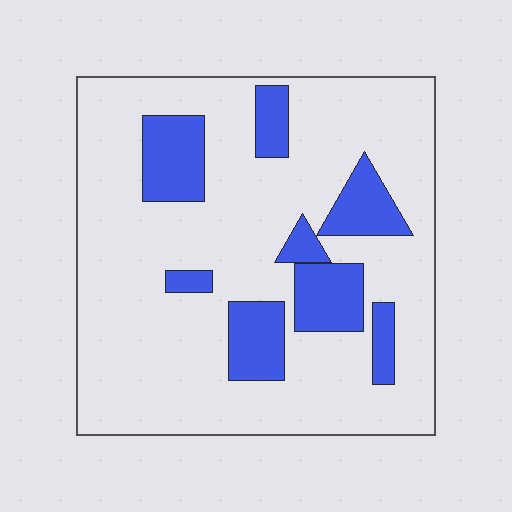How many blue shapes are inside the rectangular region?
8.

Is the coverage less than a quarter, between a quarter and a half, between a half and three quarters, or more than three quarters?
Less than a quarter.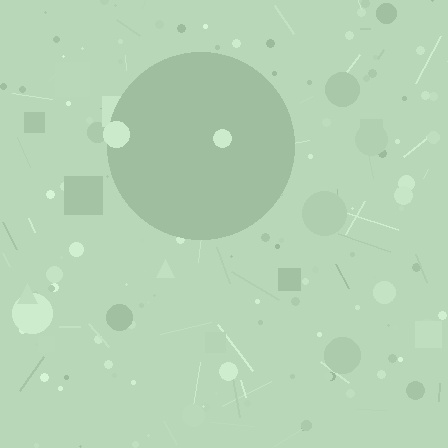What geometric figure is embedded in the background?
A circle is embedded in the background.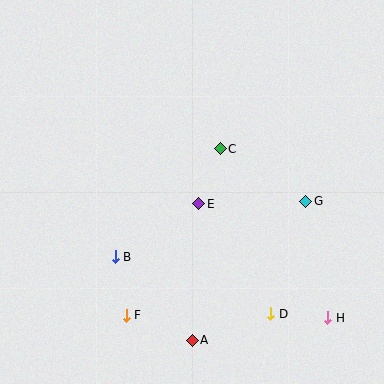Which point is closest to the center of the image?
Point E at (199, 204) is closest to the center.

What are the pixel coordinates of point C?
Point C is at (220, 149).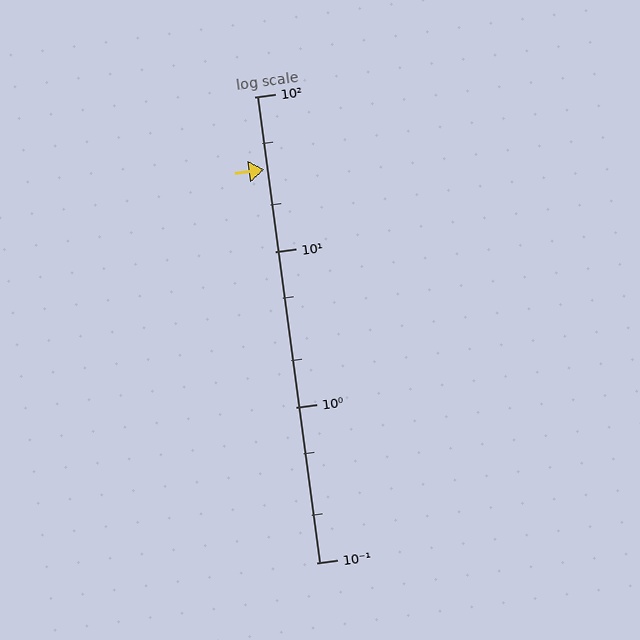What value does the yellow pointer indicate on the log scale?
The pointer indicates approximately 34.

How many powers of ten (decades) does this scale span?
The scale spans 3 decades, from 0.1 to 100.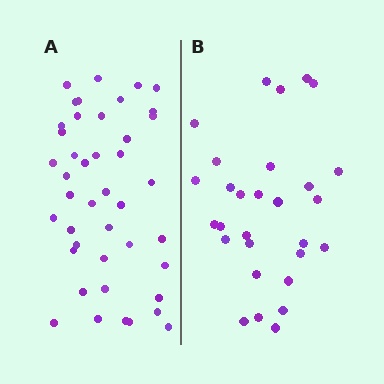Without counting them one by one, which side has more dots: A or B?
Region A (the left region) has more dots.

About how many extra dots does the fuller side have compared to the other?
Region A has approximately 15 more dots than region B.